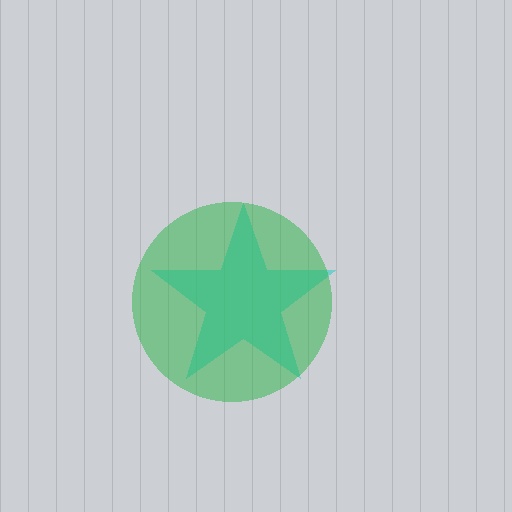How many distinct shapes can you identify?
There are 2 distinct shapes: a cyan star, a green circle.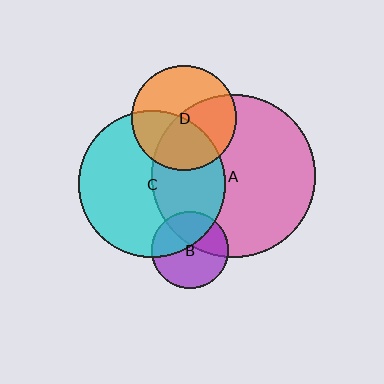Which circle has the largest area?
Circle A (pink).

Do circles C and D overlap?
Yes.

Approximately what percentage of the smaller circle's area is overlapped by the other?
Approximately 40%.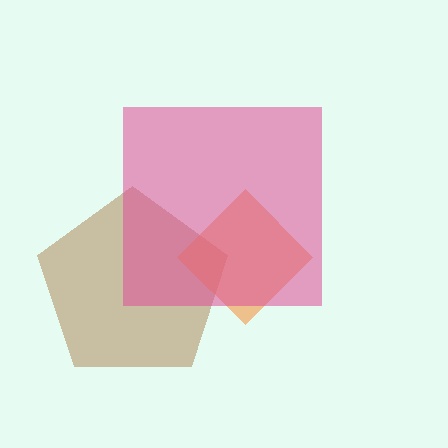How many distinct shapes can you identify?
There are 3 distinct shapes: a brown pentagon, an orange diamond, a pink square.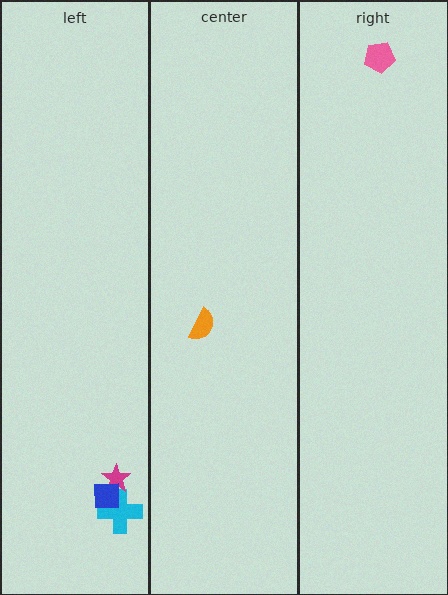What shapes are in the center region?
The orange semicircle.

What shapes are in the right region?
The pink pentagon.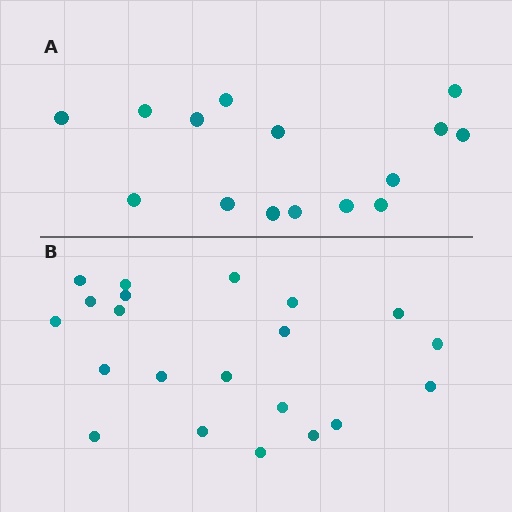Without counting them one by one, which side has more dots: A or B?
Region B (the bottom region) has more dots.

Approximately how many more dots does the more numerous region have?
Region B has about 6 more dots than region A.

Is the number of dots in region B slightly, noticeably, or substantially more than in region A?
Region B has noticeably more, but not dramatically so. The ratio is roughly 1.4 to 1.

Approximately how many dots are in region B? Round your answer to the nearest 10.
About 20 dots. (The exact count is 21, which rounds to 20.)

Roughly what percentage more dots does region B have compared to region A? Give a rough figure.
About 40% more.